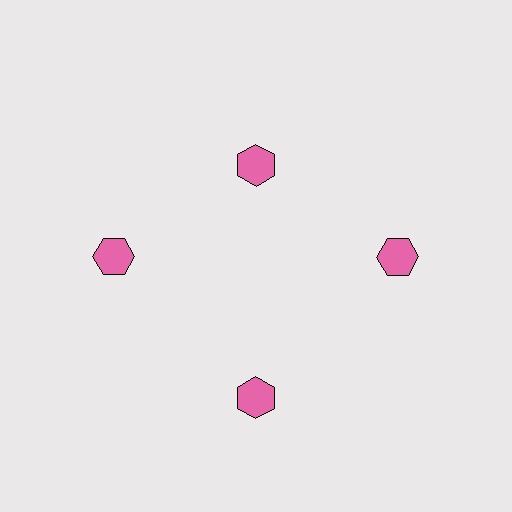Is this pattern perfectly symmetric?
No. The 4 pink hexagons are arranged in a ring, but one element near the 12 o'clock position is pulled inward toward the center, breaking the 4-fold rotational symmetry.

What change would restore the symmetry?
The symmetry would be restored by moving it outward, back onto the ring so that all 4 hexagons sit at equal angles and equal distance from the center.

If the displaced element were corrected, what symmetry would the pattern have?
It would have 4-fold rotational symmetry — the pattern would map onto itself every 90 degrees.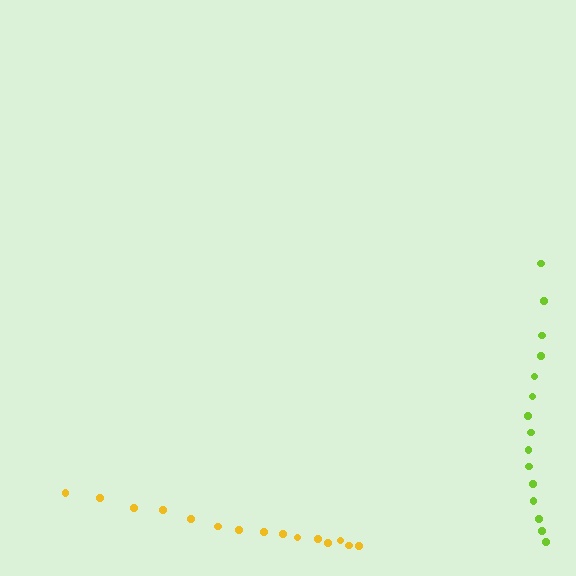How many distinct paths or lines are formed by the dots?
There are 2 distinct paths.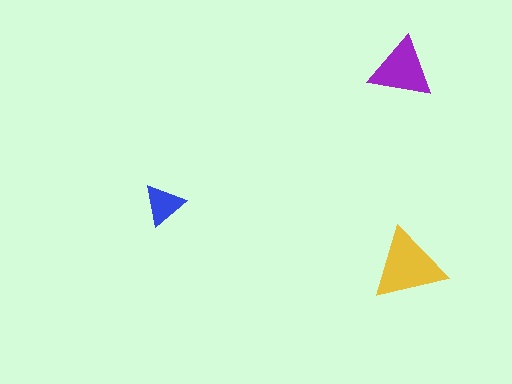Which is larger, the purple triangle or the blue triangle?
The purple one.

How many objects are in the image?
There are 3 objects in the image.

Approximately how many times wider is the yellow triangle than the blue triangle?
About 2 times wider.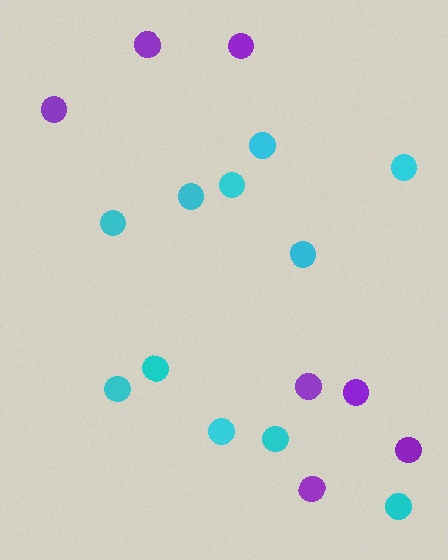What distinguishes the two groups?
There are 2 groups: one group of cyan circles (11) and one group of purple circles (7).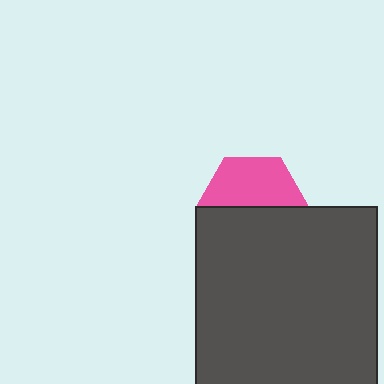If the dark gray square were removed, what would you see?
You would see the complete pink hexagon.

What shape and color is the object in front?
The object in front is a dark gray square.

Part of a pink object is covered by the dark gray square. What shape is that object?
It is a hexagon.